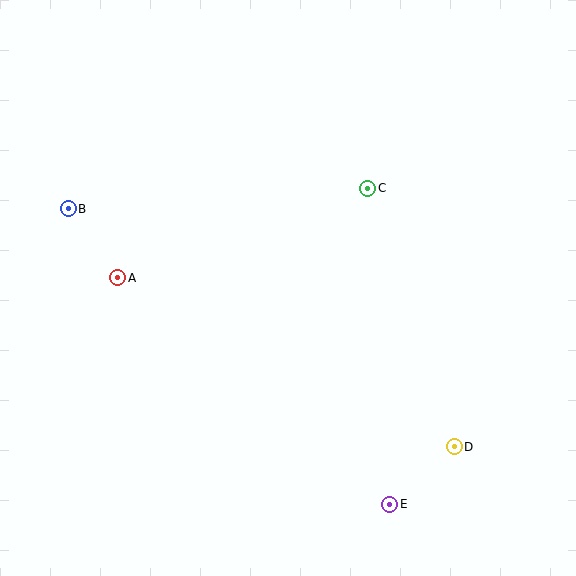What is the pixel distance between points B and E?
The distance between B and E is 437 pixels.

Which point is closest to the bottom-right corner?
Point D is closest to the bottom-right corner.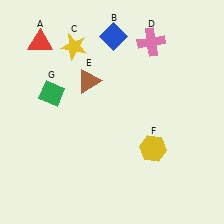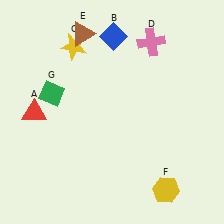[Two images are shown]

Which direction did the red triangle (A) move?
The red triangle (A) moved down.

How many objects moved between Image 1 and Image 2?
3 objects moved between the two images.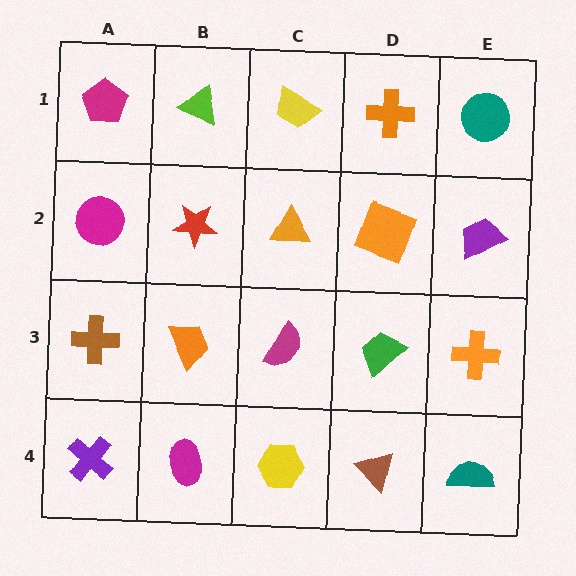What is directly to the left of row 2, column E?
An orange square.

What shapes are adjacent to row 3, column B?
A red star (row 2, column B), a magenta ellipse (row 4, column B), a brown cross (row 3, column A), a magenta semicircle (row 3, column C).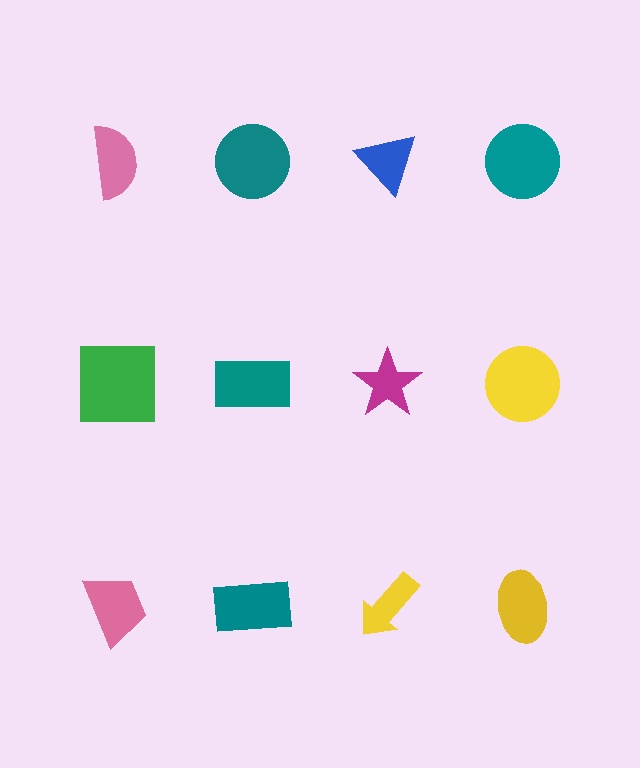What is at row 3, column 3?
A yellow arrow.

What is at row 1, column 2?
A teal circle.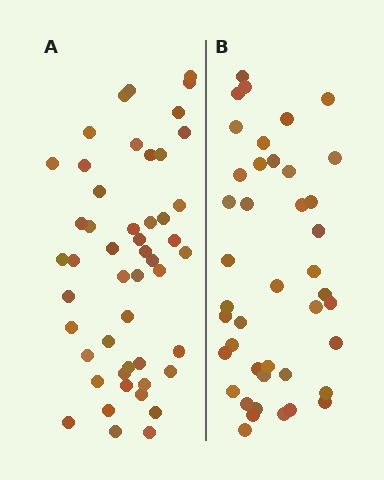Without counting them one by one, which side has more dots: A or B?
Region A (the left region) has more dots.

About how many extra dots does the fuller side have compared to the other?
Region A has roughly 8 or so more dots than region B.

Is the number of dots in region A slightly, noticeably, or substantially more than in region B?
Region A has only slightly more — the two regions are fairly close. The ratio is roughly 1.2 to 1.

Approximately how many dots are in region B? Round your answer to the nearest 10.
About 40 dots. (The exact count is 42, which rounds to 40.)